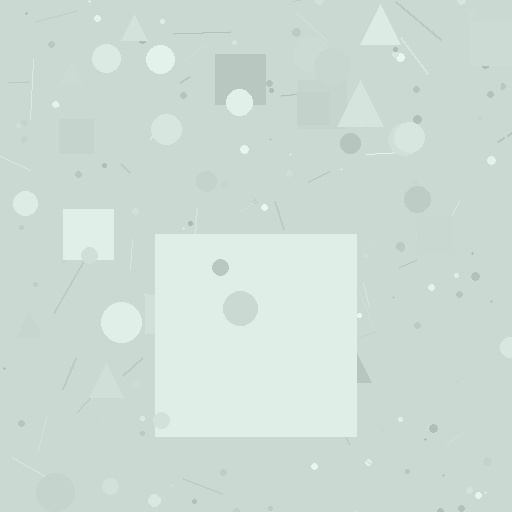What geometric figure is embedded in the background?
A square is embedded in the background.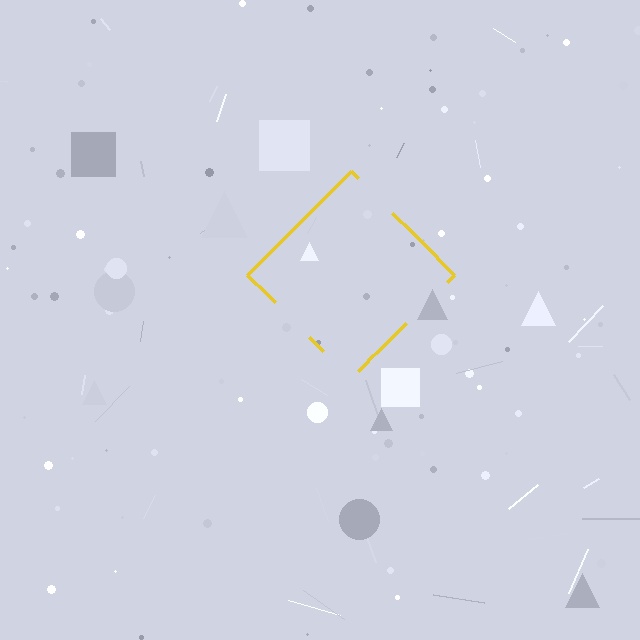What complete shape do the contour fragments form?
The contour fragments form a diamond.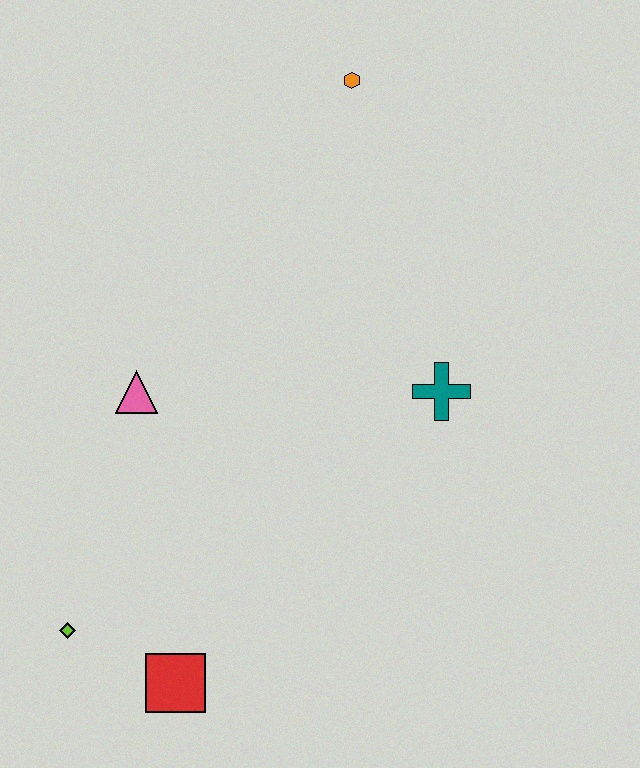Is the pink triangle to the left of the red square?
Yes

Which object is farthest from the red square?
The orange hexagon is farthest from the red square.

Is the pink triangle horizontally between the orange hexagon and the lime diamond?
Yes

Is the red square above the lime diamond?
No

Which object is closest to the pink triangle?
The lime diamond is closest to the pink triangle.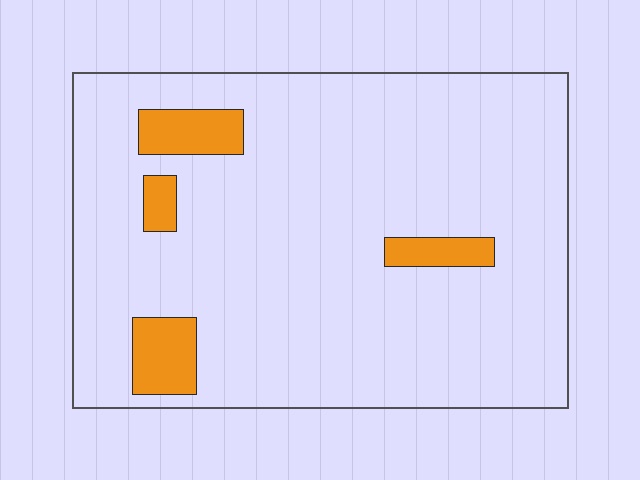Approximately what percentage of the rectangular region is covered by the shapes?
Approximately 10%.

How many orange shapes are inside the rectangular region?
4.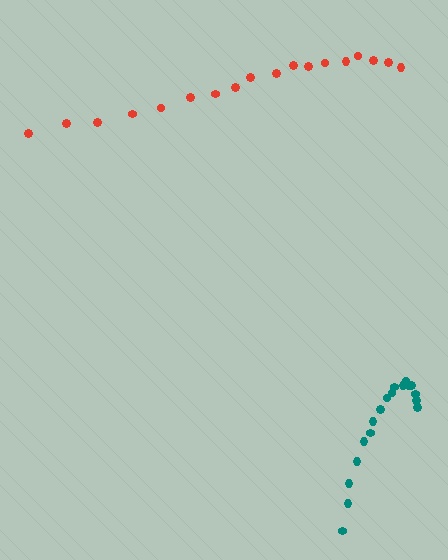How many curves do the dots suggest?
There are 2 distinct paths.